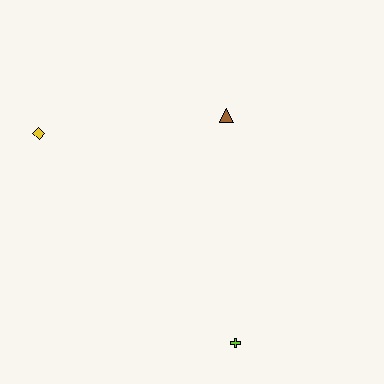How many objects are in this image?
There are 3 objects.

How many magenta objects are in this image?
There are no magenta objects.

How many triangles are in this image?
There is 1 triangle.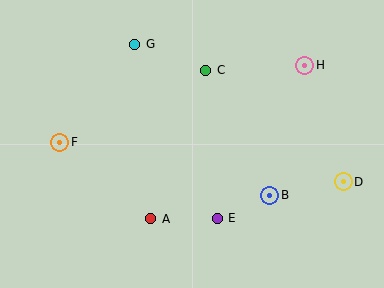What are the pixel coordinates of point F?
Point F is at (60, 142).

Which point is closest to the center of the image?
Point C at (206, 70) is closest to the center.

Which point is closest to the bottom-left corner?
Point F is closest to the bottom-left corner.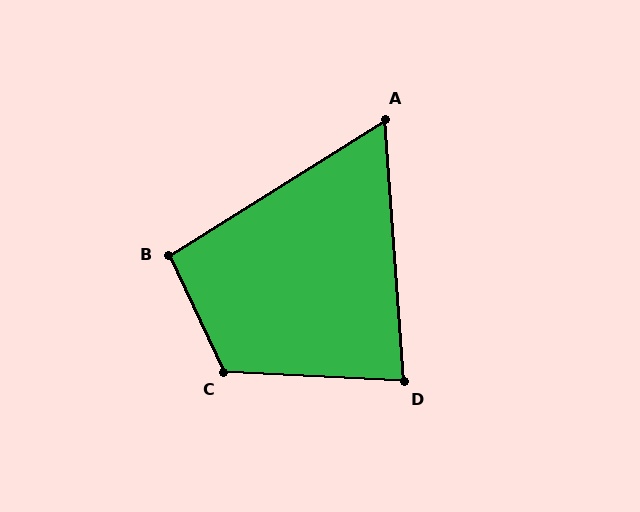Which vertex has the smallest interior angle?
A, at approximately 62 degrees.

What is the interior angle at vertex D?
Approximately 83 degrees (acute).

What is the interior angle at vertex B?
Approximately 97 degrees (obtuse).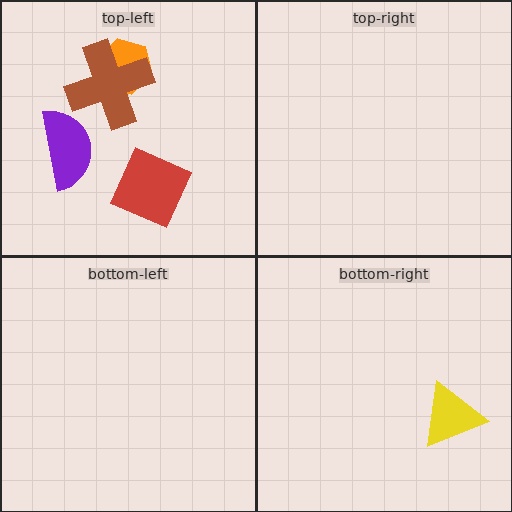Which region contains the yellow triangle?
The bottom-right region.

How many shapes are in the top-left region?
4.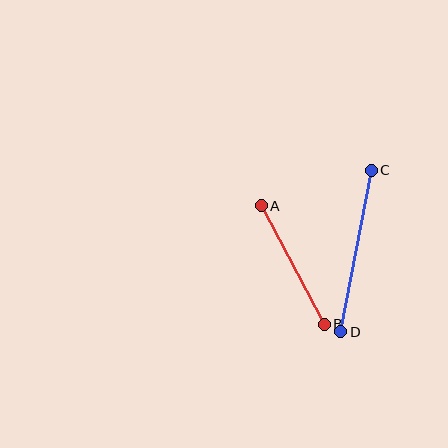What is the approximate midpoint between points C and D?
The midpoint is at approximately (356, 251) pixels.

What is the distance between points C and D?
The distance is approximately 165 pixels.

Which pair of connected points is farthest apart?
Points C and D are farthest apart.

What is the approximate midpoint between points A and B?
The midpoint is at approximately (293, 265) pixels.